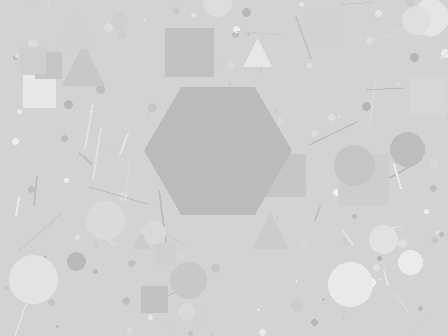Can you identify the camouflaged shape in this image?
The camouflaged shape is a hexagon.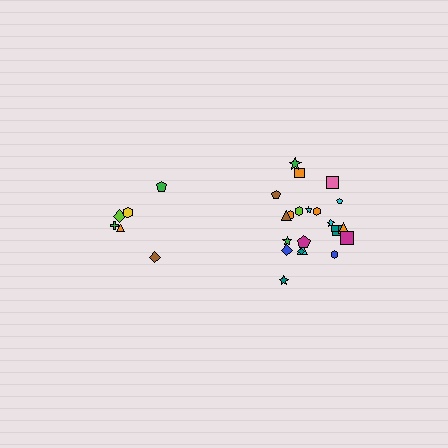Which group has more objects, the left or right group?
The right group.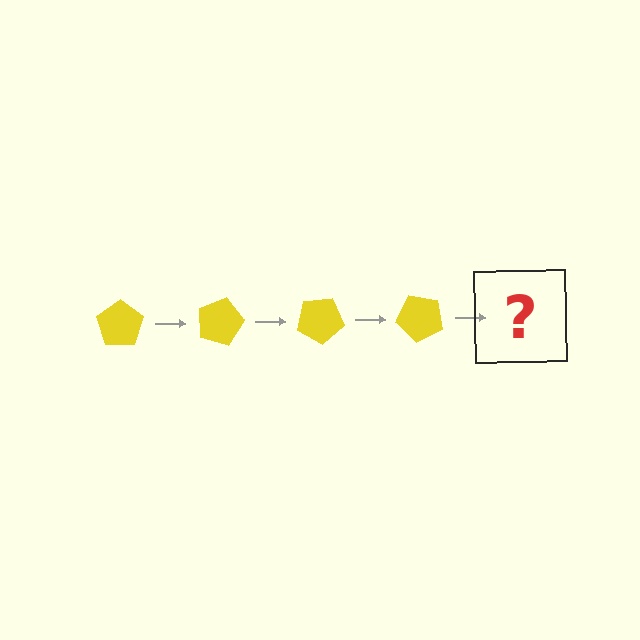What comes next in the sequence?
The next element should be a yellow pentagon rotated 60 degrees.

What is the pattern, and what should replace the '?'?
The pattern is that the pentagon rotates 15 degrees each step. The '?' should be a yellow pentagon rotated 60 degrees.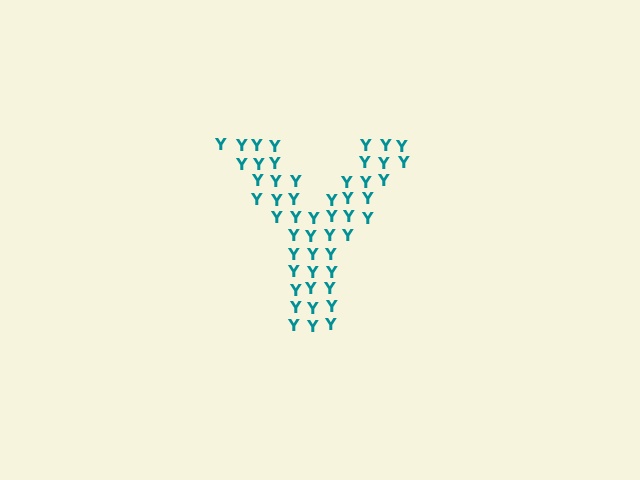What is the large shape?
The large shape is the letter Y.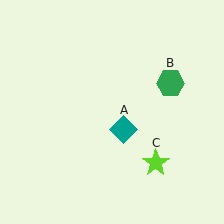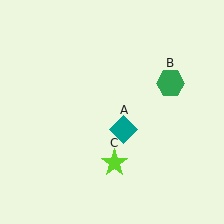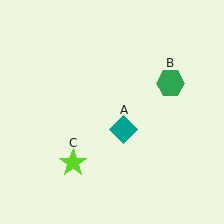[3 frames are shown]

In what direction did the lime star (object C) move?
The lime star (object C) moved left.